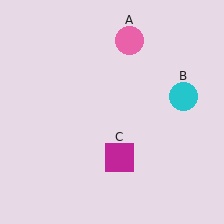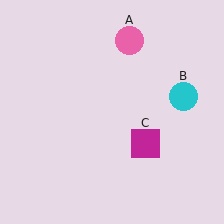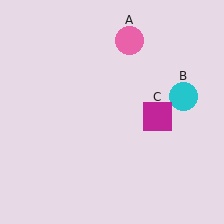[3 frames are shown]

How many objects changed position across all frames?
1 object changed position: magenta square (object C).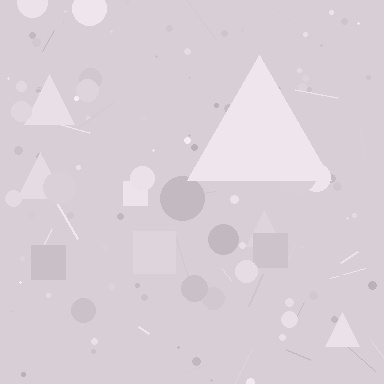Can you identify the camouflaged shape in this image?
The camouflaged shape is a triangle.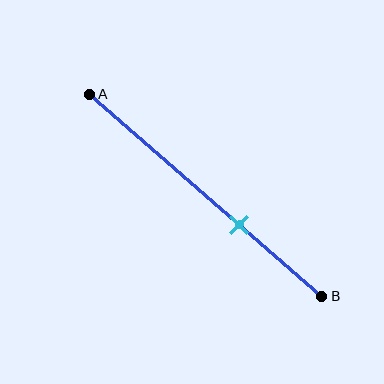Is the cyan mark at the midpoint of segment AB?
No, the mark is at about 65% from A, not at the 50% midpoint.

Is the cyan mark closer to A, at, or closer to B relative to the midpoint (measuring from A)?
The cyan mark is closer to point B than the midpoint of segment AB.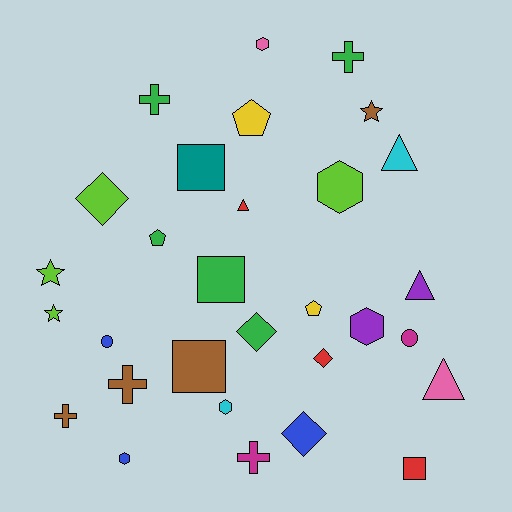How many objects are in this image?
There are 30 objects.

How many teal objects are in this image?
There is 1 teal object.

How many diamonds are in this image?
There are 4 diamonds.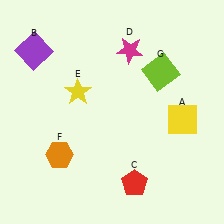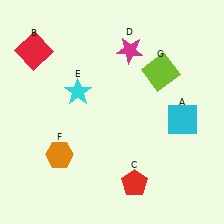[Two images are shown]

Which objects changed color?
A changed from yellow to cyan. B changed from purple to red. E changed from yellow to cyan.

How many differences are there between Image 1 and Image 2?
There are 3 differences between the two images.